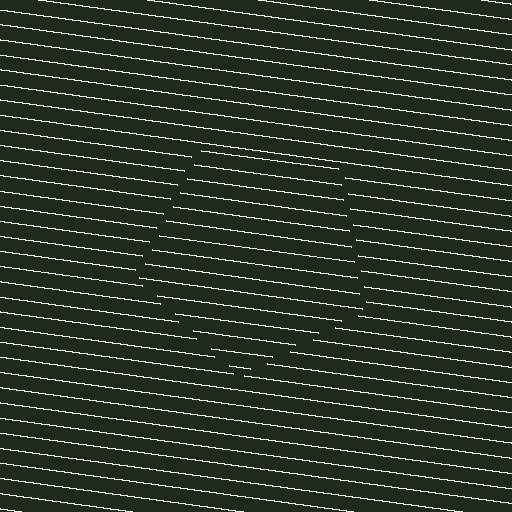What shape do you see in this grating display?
An illusory pentagon. The interior of the shape contains the same grating, shifted by half a period — the contour is defined by the phase discontinuity where line-ends from the inner and outer gratings abut.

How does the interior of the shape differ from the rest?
The interior of the shape contains the same grating, shifted by half a period — the contour is defined by the phase discontinuity where line-ends from the inner and outer gratings abut.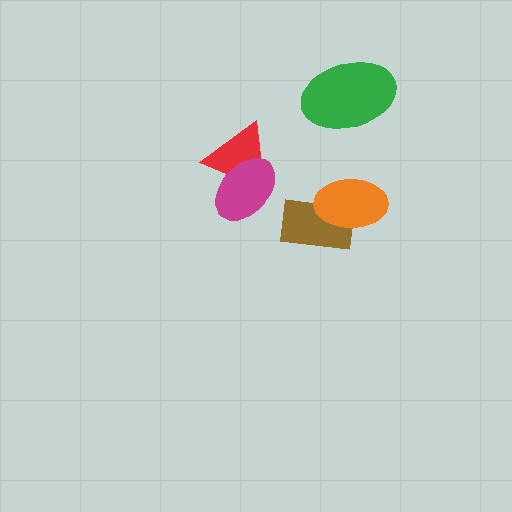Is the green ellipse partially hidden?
No, no other shape covers it.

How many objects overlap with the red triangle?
1 object overlaps with the red triangle.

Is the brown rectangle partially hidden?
Yes, it is partially covered by another shape.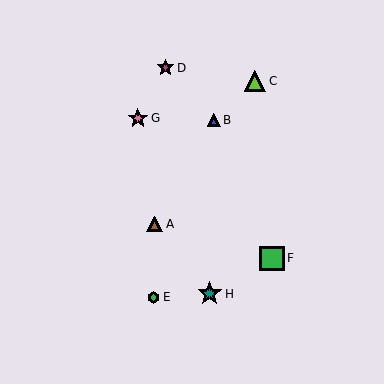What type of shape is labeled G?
Shape G is a pink star.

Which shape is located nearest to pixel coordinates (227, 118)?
The blue triangle (labeled B) at (214, 120) is nearest to that location.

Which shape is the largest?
The green square (labeled F) is the largest.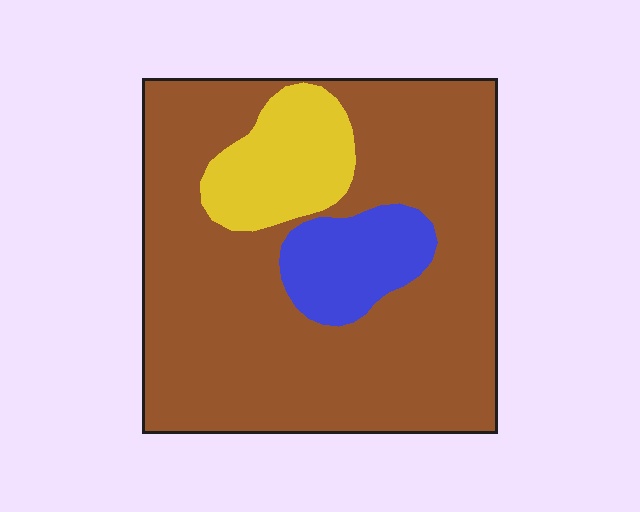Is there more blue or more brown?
Brown.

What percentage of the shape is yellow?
Yellow takes up less than a sixth of the shape.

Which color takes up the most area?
Brown, at roughly 75%.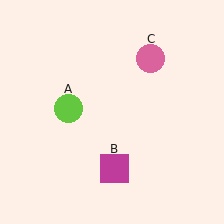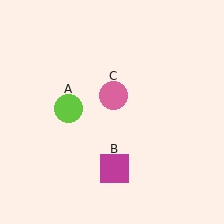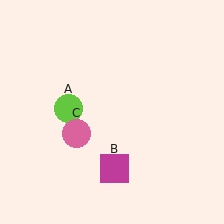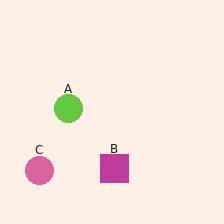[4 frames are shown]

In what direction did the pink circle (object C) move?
The pink circle (object C) moved down and to the left.